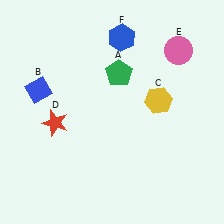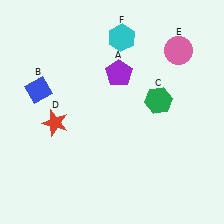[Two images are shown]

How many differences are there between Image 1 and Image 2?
There are 3 differences between the two images.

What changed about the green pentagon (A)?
In Image 1, A is green. In Image 2, it changed to purple.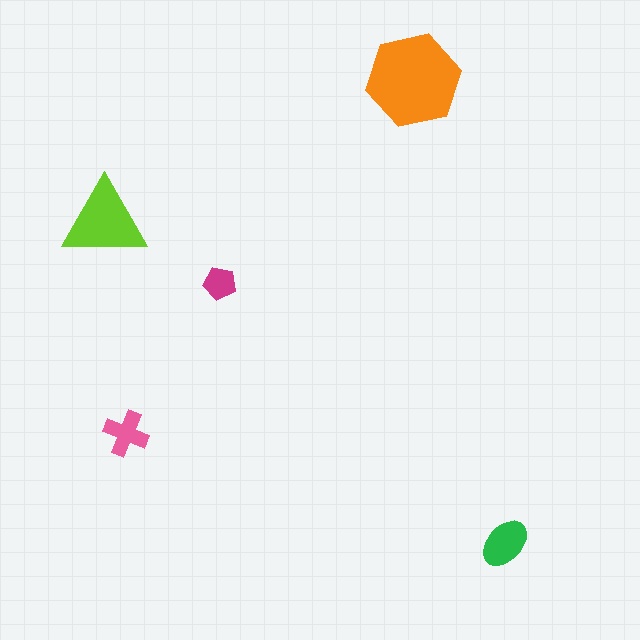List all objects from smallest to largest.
The magenta pentagon, the pink cross, the green ellipse, the lime triangle, the orange hexagon.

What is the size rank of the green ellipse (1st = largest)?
3rd.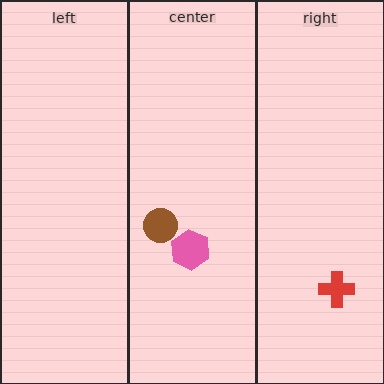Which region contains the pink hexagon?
The center region.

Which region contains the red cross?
The right region.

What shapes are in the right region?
The red cross.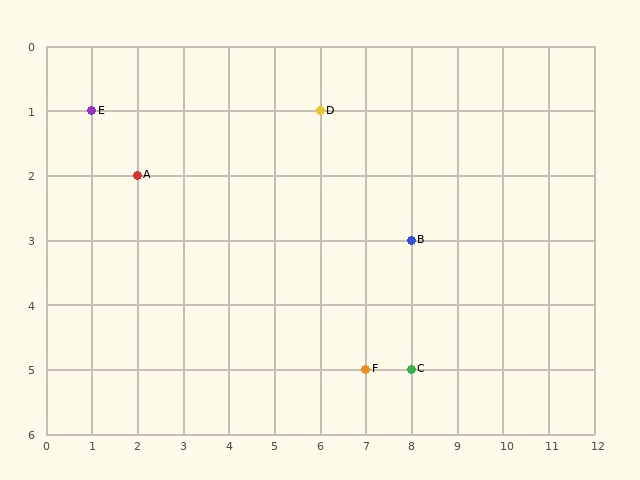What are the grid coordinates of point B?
Point B is at grid coordinates (8, 3).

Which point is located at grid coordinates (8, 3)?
Point B is at (8, 3).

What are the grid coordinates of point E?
Point E is at grid coordinates (1, 1).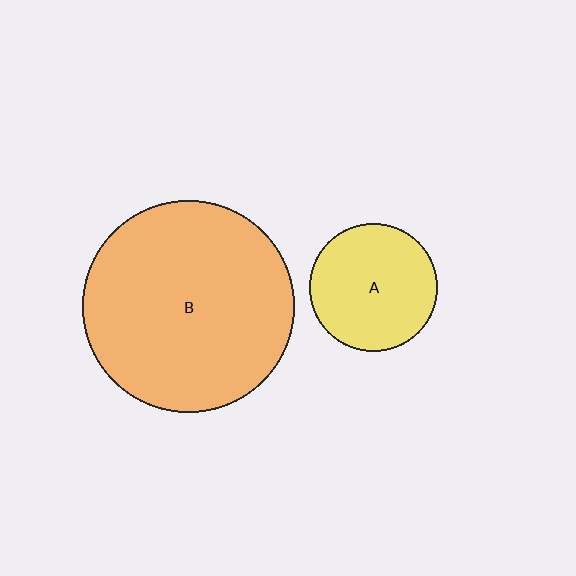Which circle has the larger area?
Circle B (orange).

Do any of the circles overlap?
No, none of the circles overlap.